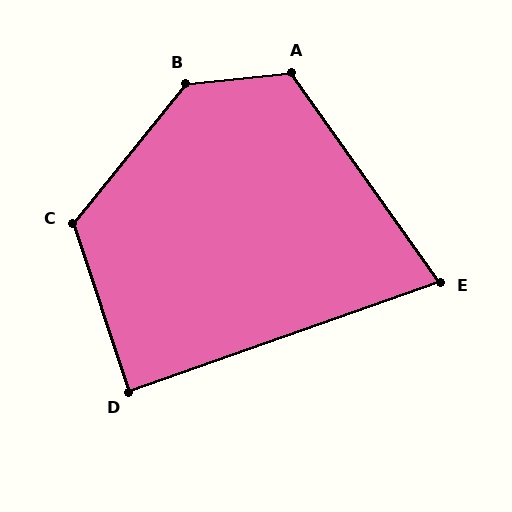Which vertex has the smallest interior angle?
E, at approximately 74 degrees.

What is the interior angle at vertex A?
Approximately 120 degrees (obtuse).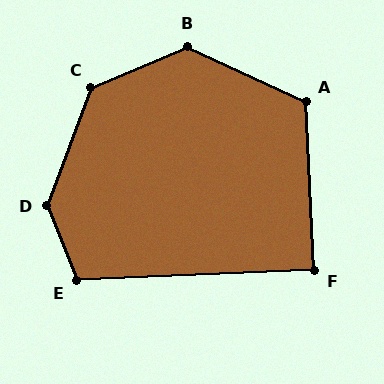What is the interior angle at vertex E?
Approximately 109 degrees (obtuse).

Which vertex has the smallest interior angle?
F, at approximately 90 degrees.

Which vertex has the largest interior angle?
D, at approximately 138 degrees.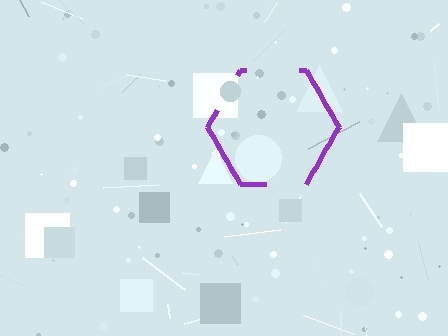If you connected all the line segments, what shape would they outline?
They would outline a hexagon.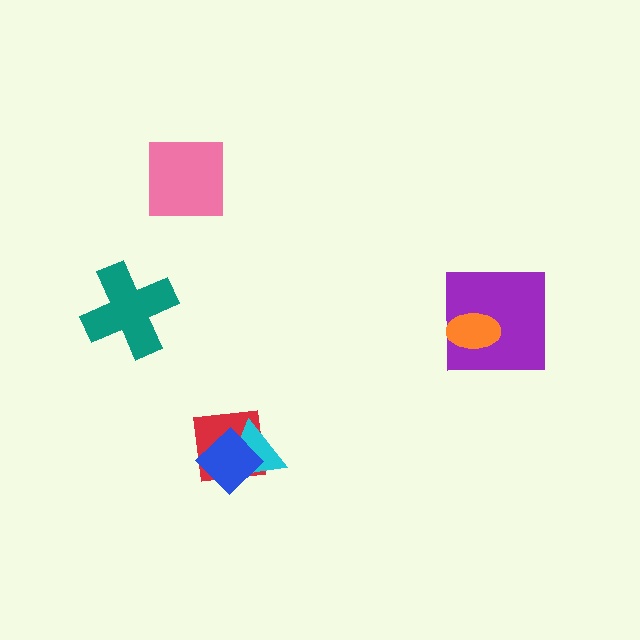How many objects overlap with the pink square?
0 objects overlap with the pink square.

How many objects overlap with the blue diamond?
2 objects overlap with the blue diamond.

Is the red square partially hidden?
Yes, it is partially covered by another shape.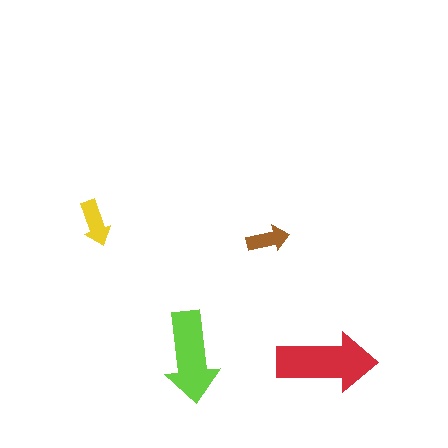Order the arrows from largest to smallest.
the red one, the lime one, the yellow one, the brown one.